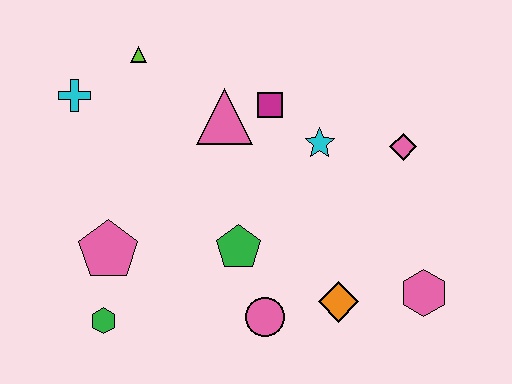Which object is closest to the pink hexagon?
The orange diamond is closest to the pink hexagon.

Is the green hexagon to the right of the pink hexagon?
No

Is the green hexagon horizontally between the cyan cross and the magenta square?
Yes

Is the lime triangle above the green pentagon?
Yes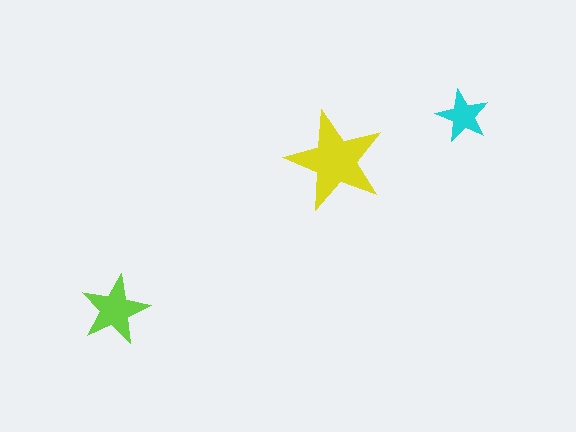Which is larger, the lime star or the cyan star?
The lime one.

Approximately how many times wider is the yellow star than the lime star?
About 1.5 times wider.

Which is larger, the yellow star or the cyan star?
The yellow one.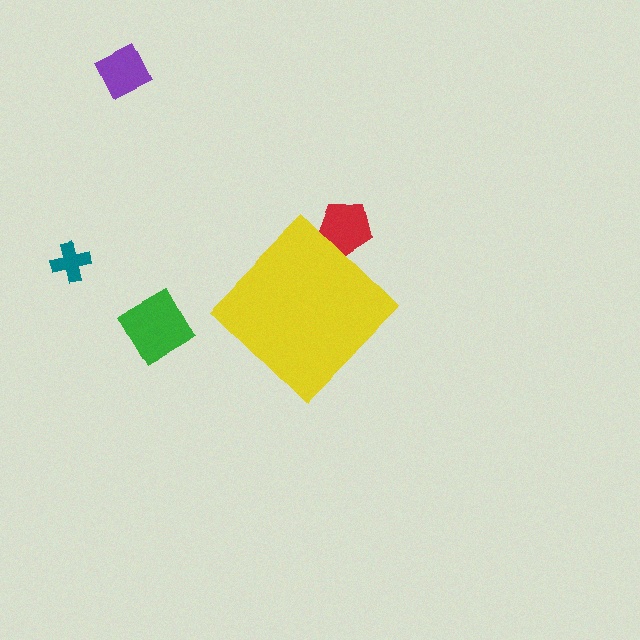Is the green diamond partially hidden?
No, the green diamond is fully visible.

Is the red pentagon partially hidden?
Yes, the red pentagon is partially hidden behind the yellow diamond.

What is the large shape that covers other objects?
A yellow diamond.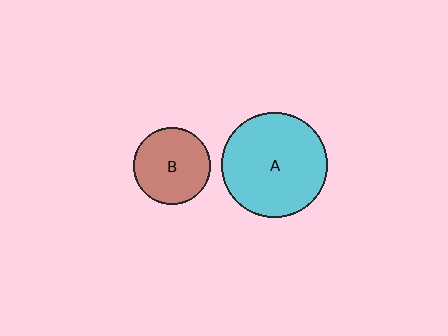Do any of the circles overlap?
No, none of the circles overlap.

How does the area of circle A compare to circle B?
Approximately 1.9 times.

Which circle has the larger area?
Circle A (cyan).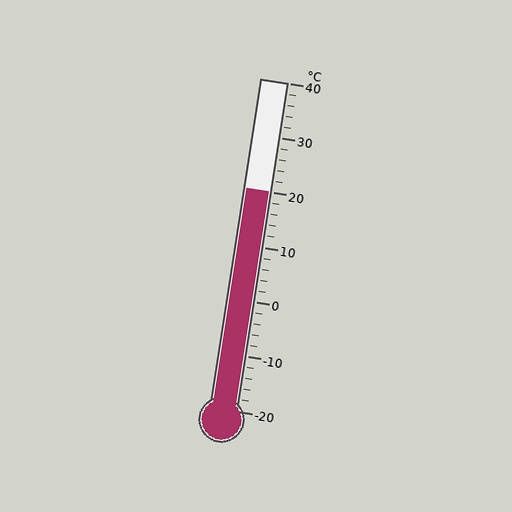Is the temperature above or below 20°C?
The temperature is at 20°C.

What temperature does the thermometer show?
The thermometer shows approximately 20°C.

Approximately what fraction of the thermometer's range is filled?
The thermometer is filled to approximately 65% of its range.